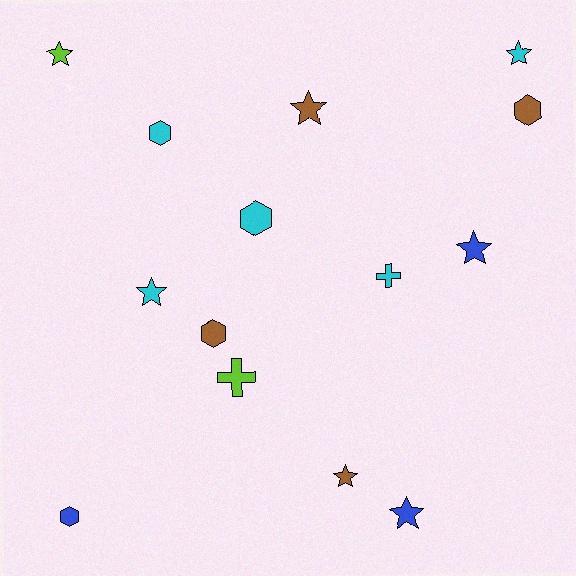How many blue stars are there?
There are 2 blue stars.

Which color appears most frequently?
Cyan, with 5 objects.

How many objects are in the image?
There are 14 objects.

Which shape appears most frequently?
Star, with 7 objects.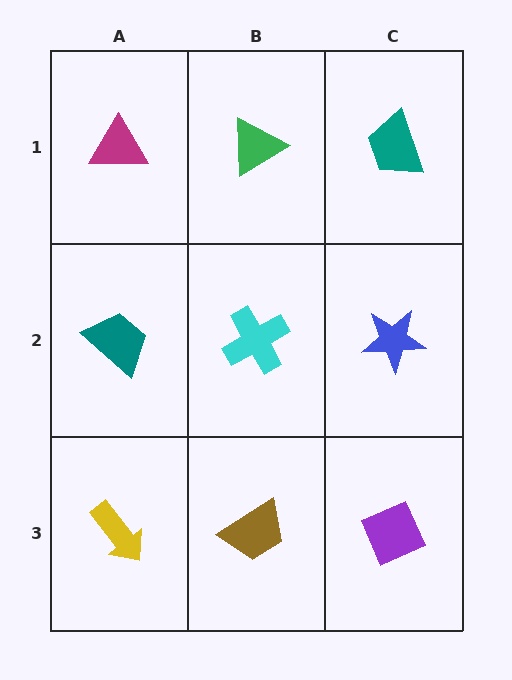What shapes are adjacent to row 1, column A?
A teal trapezoid (row 2, column A), a green triangle (row 1, column B).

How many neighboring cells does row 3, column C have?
2.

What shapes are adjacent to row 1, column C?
A blue star (row 2, column C), a green triangle (row 1, column B).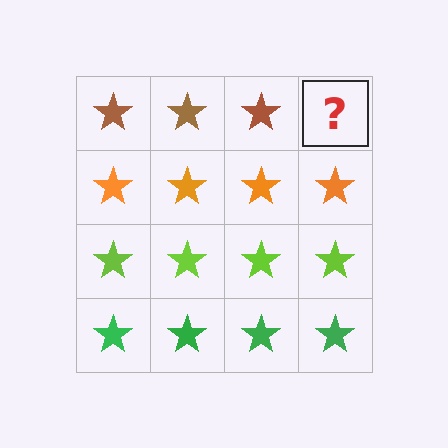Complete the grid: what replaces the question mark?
The question mark should be replaced with a brown star.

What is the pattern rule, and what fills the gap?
The rule is that each row has a consistent color. The gap should be filled with a brown star.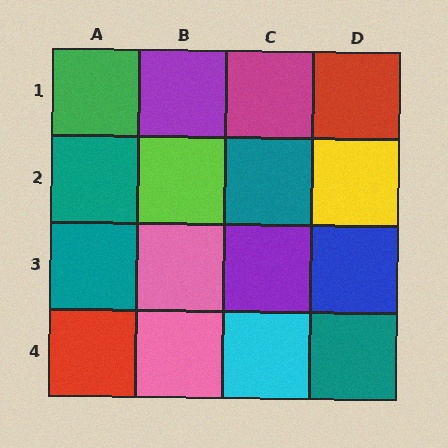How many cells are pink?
2 cells are pink.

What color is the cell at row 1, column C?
Magenta.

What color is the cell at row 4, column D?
Teal.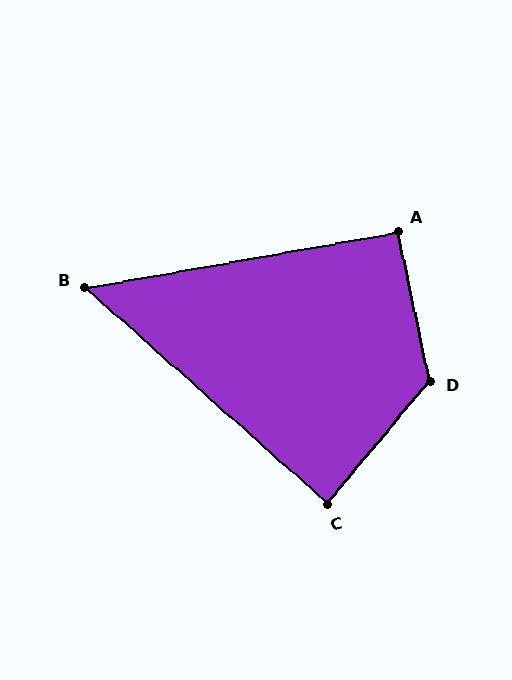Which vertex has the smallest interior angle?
B, at approximately 52 degrees.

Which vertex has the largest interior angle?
D, at approximately 128 degrees.